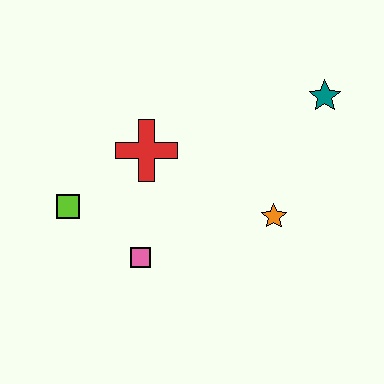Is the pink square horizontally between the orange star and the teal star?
No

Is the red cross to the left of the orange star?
Yes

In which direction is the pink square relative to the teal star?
The pink square is to the left of the teal star.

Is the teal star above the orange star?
Yes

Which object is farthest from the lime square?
The teal star is farthest from the lime square.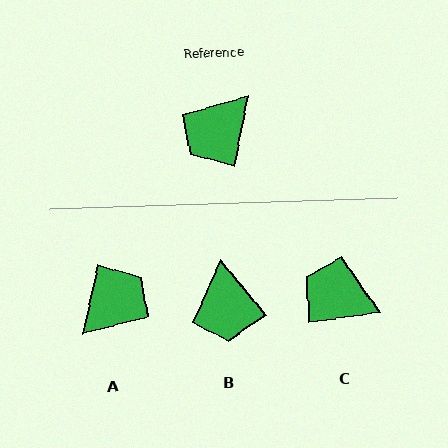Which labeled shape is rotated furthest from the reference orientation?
A, about 179 degrees away.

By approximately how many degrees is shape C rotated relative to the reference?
Approximately 71 degrees clockwise.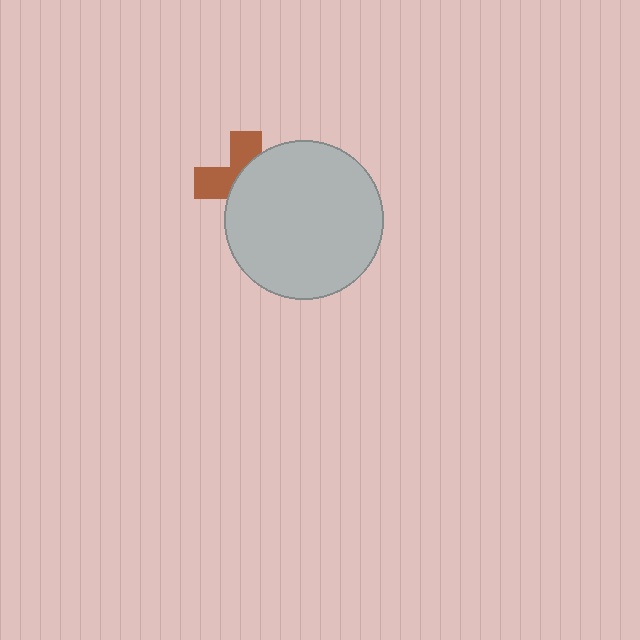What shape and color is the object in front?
The object in front is a light gray circle.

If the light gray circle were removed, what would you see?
You would see the complete brown cross.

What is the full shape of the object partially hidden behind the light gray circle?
The partially hidden object is a brown cross.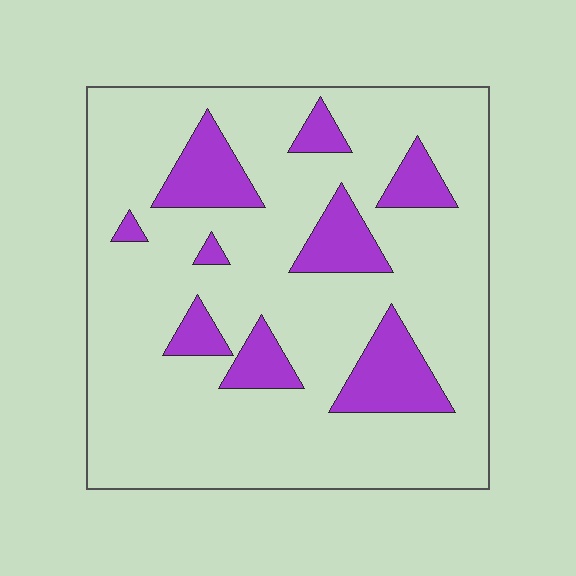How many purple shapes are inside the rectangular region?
9.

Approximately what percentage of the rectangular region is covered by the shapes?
Approximately 20%.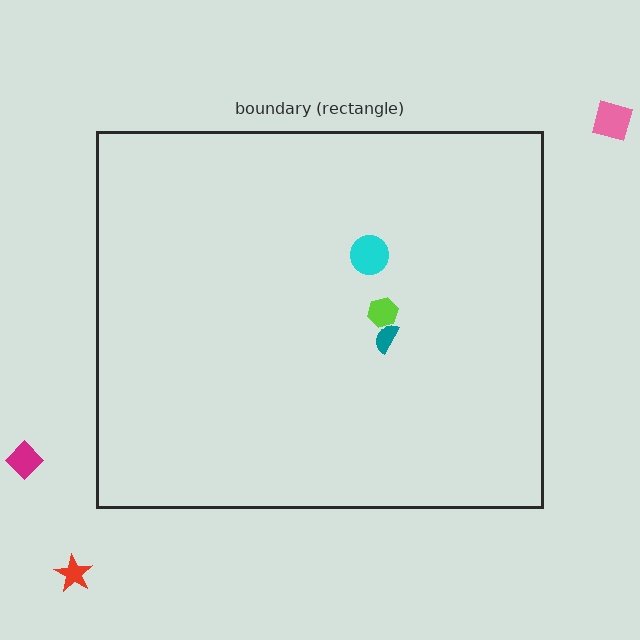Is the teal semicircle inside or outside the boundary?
Inside.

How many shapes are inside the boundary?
3 inside, 3 outside.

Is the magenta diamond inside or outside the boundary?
Outside.